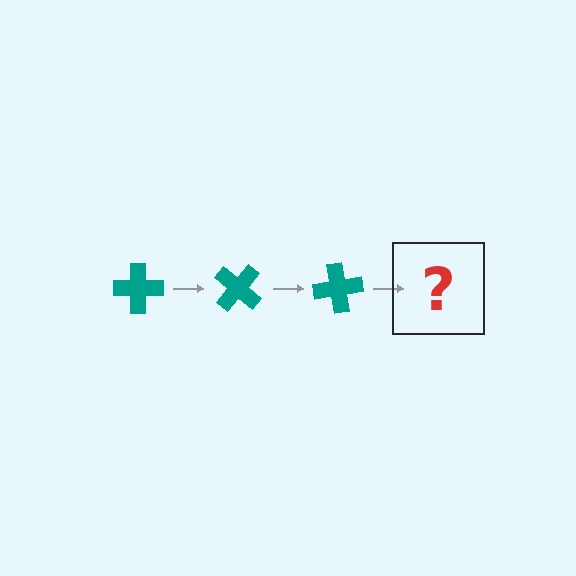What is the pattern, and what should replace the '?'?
The pattern is that the cross rotates 40 degrees each step. The '?' should be a teal cross rotated 120 degrees.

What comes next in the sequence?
The next element should be a teal cross rotated 120 degrees.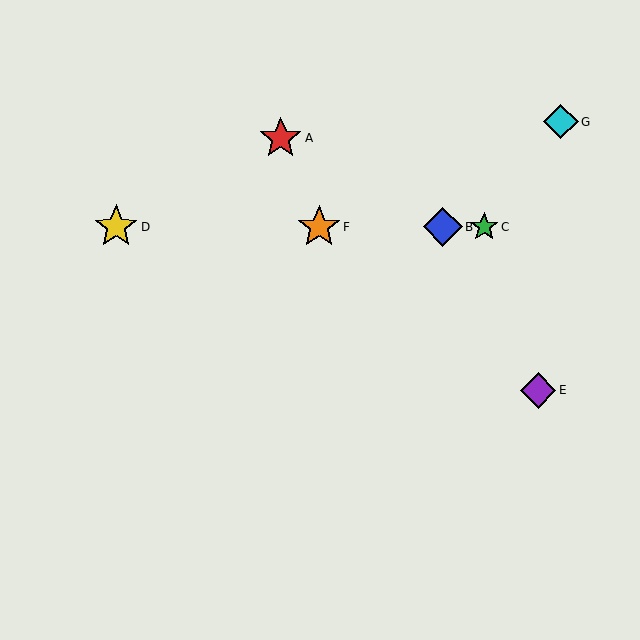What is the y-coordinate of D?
Object D is at y≈227.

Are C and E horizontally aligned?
No, C is at y≈227 and E is at y≈390.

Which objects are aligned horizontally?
Objects B, C, D, F are aligned horizontally.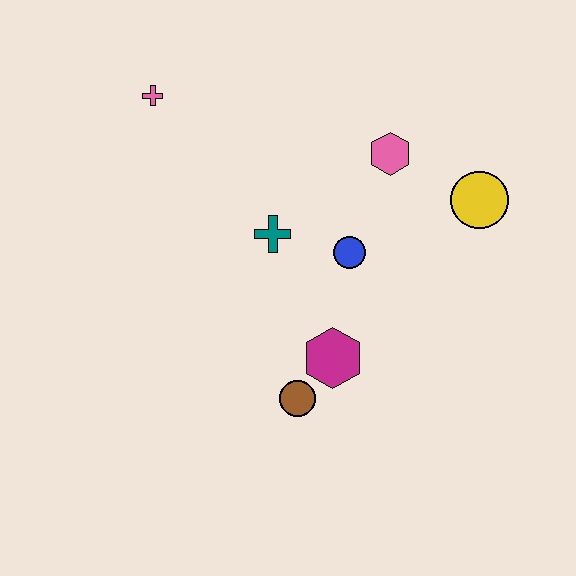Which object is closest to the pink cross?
The teal cross is closest to the pink cross.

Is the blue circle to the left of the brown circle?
No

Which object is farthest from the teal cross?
The yellow circle is farthest from the teal cross.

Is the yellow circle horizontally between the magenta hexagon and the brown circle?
No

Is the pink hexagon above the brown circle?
Yes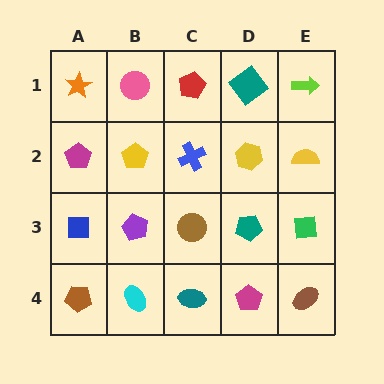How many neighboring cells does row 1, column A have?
2.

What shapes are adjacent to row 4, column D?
A teal pentagon (row 3, column D), a teal ellipse (row 4, column C), a brown ellipse (row 4, column E).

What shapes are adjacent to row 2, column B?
A pink circle (row 1, column B), a purple pentagon (row 3, column B), a magenta pentagon (row 2, column A), a blue cross (row 2, column C).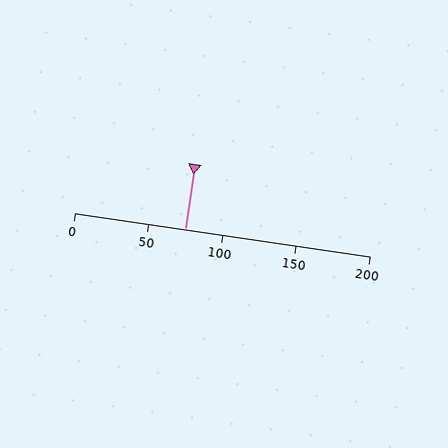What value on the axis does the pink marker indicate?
The marker indicates approximately 75.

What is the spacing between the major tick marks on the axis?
The major ticks are spaced 50 apart.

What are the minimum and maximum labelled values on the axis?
The axis runs from 0 to 200.